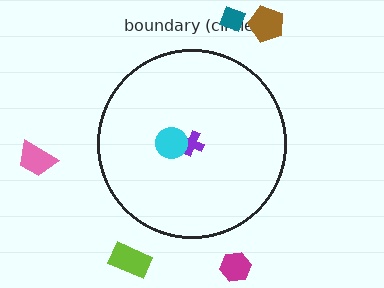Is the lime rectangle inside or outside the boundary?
Outside.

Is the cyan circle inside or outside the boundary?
Inside.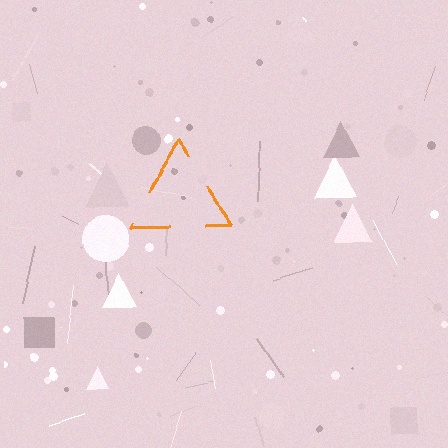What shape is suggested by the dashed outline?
The dashed outline suggests a triangle.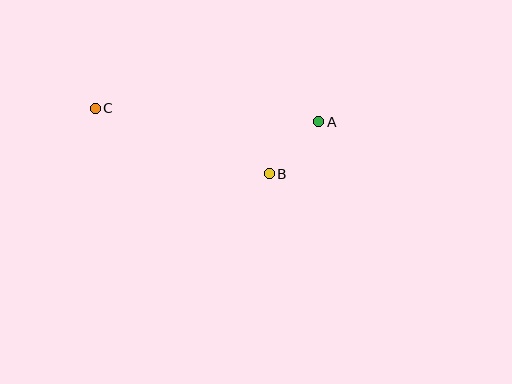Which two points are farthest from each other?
Points A and C are farthest from each other.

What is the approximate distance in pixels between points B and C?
The distance between B and C is approximately 186 pixels.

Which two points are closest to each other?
Points A and B are closest to each other.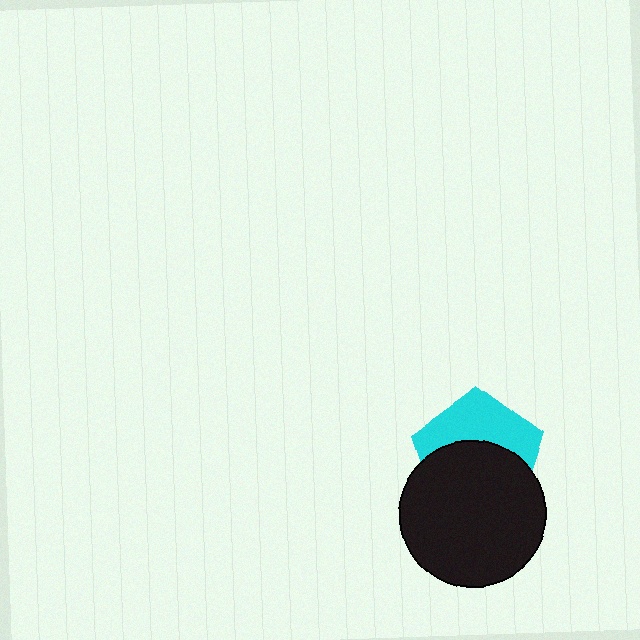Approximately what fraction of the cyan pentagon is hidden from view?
Roughly 56% of the cyan pentagon is hidden behind the black circle.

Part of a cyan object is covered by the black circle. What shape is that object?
It is a pentagon.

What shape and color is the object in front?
The object in front is a black circle.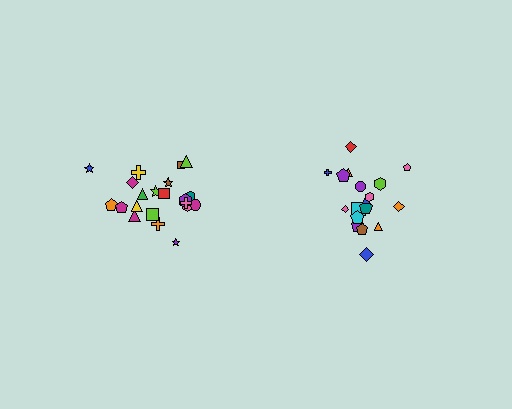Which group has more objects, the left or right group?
The left group.